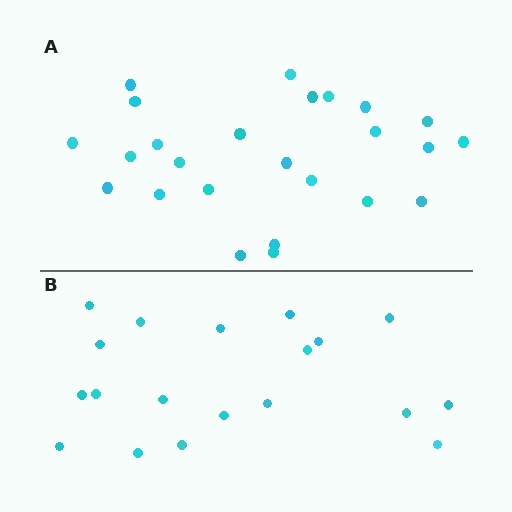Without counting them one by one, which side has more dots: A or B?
Region A (the top region) has more dots.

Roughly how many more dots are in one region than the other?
Region A has about 6 more dots than region B.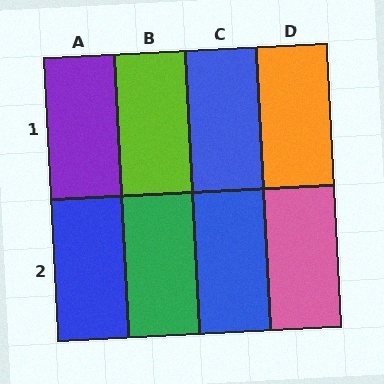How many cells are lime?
1 cell is lime.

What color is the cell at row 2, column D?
Pink.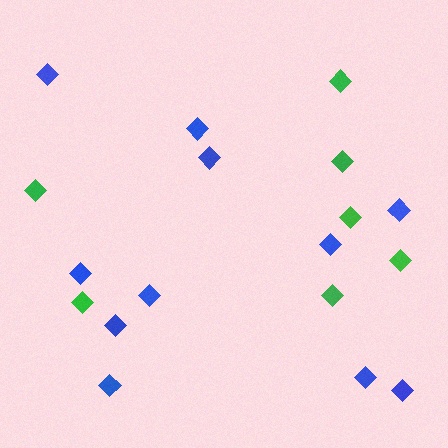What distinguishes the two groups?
There are 2 groups: one group of green diamonds (7) and one group of blue diamonds (11).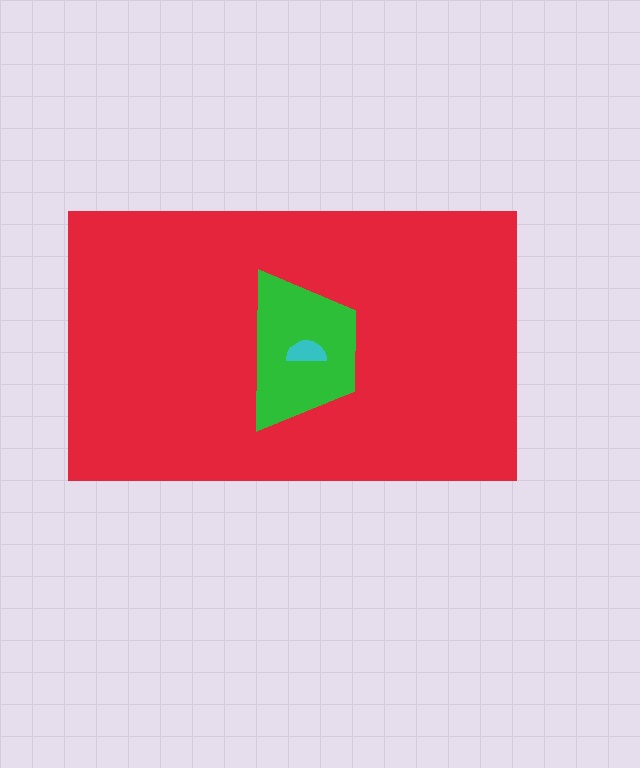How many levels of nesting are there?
3.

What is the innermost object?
The cyan semicircle.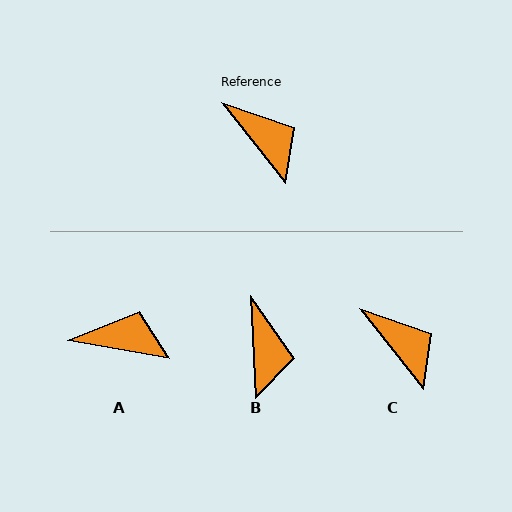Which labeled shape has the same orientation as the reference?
C.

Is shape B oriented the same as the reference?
No, it is off by about 36 degrees.